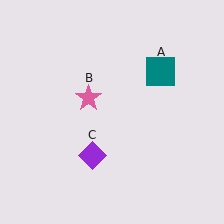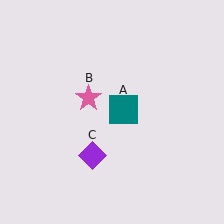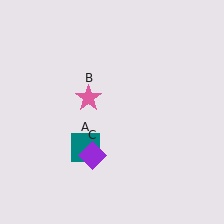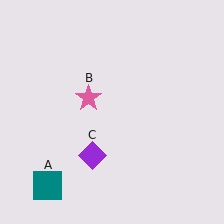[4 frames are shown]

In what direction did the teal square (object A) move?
The teal square (object A) moved down and to the left.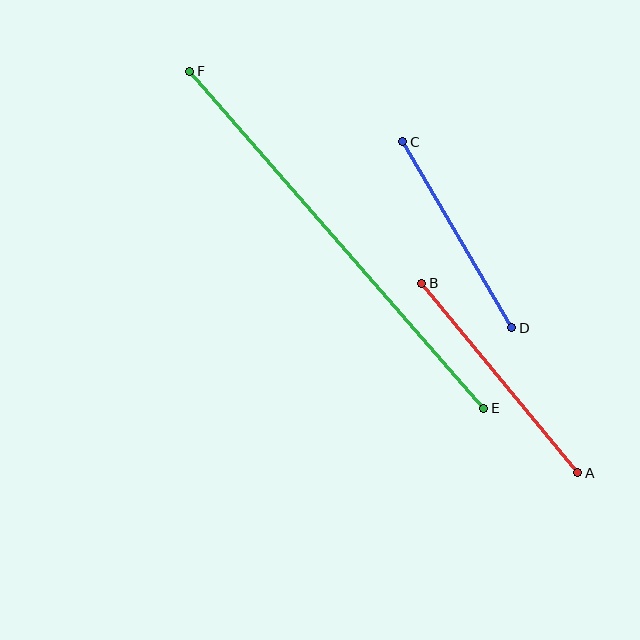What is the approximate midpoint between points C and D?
The midpoint is at approximately (457, 235) pixels.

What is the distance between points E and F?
The distance is approximately 447 pixels.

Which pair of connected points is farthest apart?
Points E and F are farthest apart.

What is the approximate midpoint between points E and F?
The midpoint is at approximately (337, 240) pixels.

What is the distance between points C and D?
The distance is approximately 215 pixels.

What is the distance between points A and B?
The distance is approximately 246 pixels.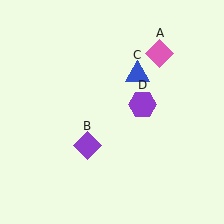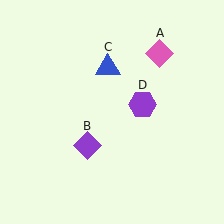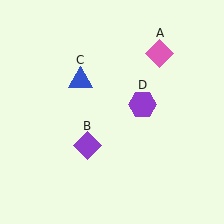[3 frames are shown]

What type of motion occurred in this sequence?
The blue triangle (object C) rotated counterclockwise around the center of the scene.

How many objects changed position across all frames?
1 object changed position: blue triangle (object C).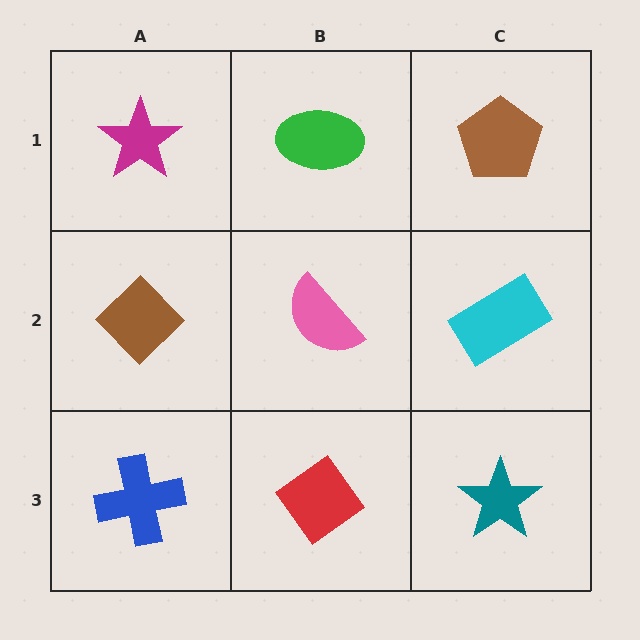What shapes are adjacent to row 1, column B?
A pink semicircle (row 2, column B), a magenta star (row 1, column A), a brown pentagon (row 1, column C).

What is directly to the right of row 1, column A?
A green ellipse.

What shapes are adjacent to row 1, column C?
A cyan rectangle (row 2, column C), a green ellipse (row 1, column B).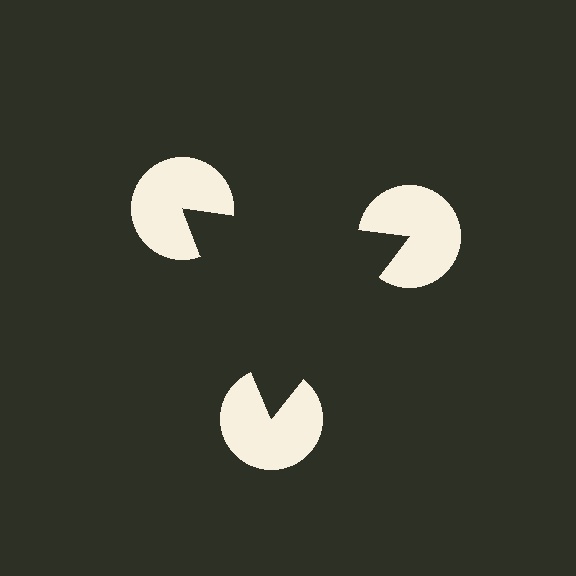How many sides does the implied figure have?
3 sides.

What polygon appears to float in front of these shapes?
An illusory triangle — its edges are inferred from the aligned wedge cuts in the pac-man discs, not physically drawn.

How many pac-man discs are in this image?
There are 3 — one at each vertex of the illusory triangle.